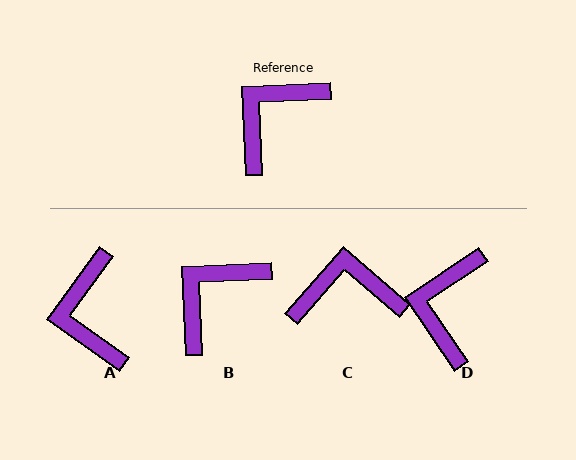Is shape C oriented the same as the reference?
No, it is off by about 44 degrees.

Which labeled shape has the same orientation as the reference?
B.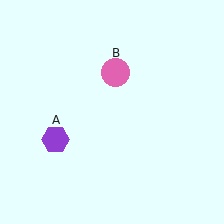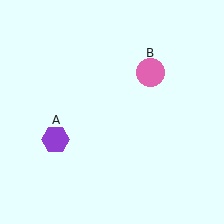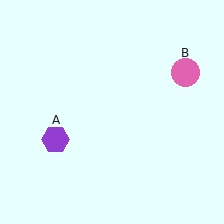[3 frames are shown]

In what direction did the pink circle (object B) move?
The pink circle (object B) moved right.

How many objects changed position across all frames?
1 object changed position: pink circle (object B).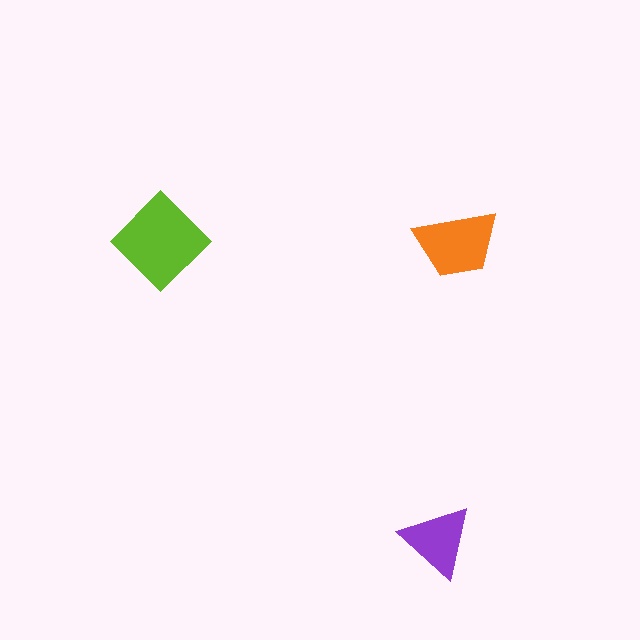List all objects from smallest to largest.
The purple triangle, the orange trapezoid, the lime diamond.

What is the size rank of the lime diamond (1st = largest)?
1st.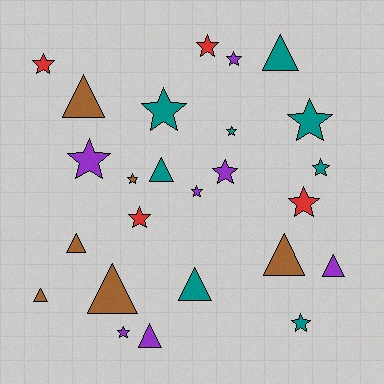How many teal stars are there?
There are 5 teal stars.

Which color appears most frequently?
Teal, with 8 objects.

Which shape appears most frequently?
Star, with 15 objects.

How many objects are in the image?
There are 25 objects.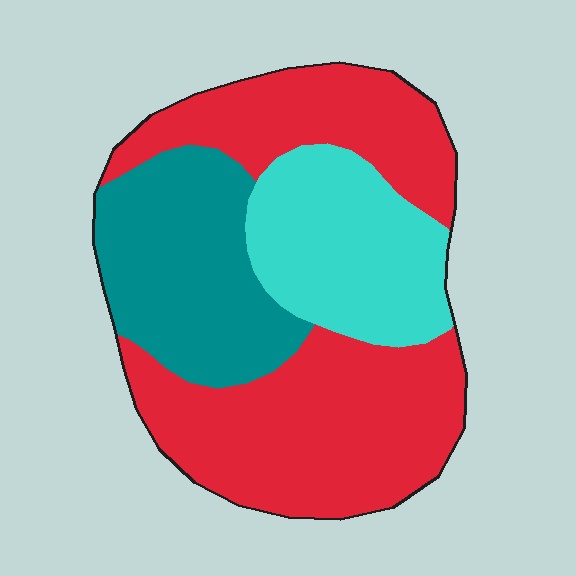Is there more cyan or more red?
Red.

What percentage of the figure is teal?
Teal covers 25% of the figure.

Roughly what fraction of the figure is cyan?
Cyan takes up less than a quarter of the figure.